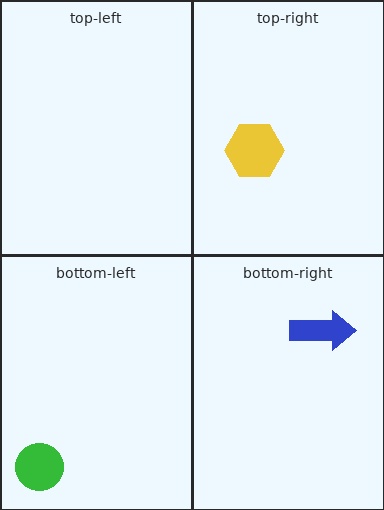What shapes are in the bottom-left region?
The green circle.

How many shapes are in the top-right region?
1.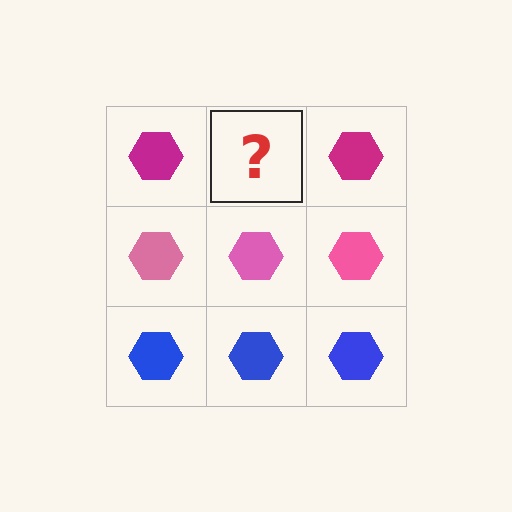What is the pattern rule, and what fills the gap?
The rule is that each row has a consistent color. The gap should be filled with a magenta hexagon.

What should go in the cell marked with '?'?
The missing cell should contain a magenta hexagon.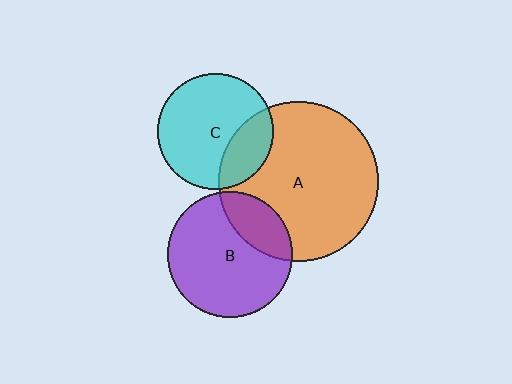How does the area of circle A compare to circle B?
Approximately 1.6 times.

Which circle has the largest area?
Circle A (orange).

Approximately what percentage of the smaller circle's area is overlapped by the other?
Approximately 25%.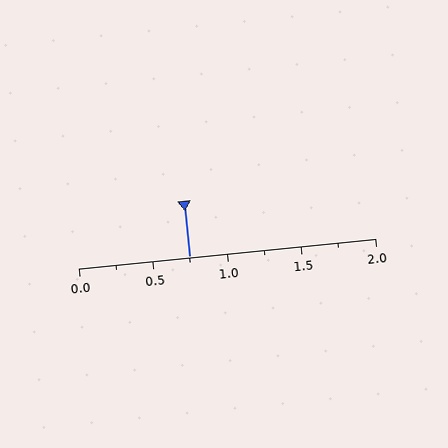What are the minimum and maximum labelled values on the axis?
The axis runs from 0.0 to 2.0.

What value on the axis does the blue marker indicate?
The marker indicates approximately 0.75.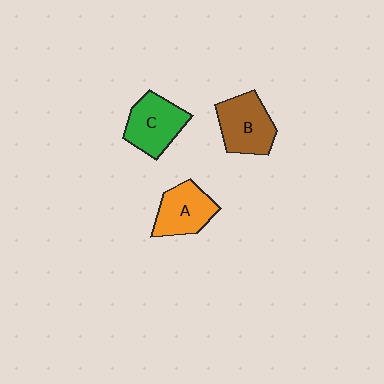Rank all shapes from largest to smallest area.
From largest to smallest: B (brown), C (green), A (orange).